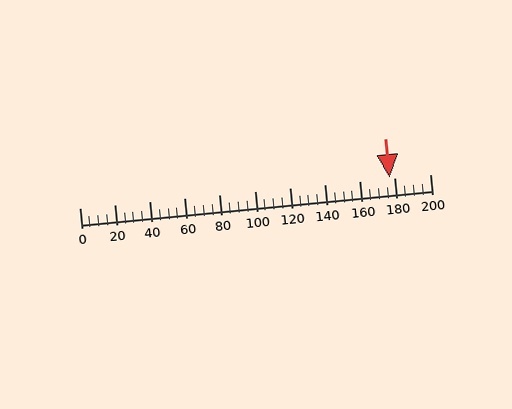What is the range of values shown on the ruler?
The ruler shows values from 0 to 200.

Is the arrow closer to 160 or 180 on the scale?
The arrow is closer to 180.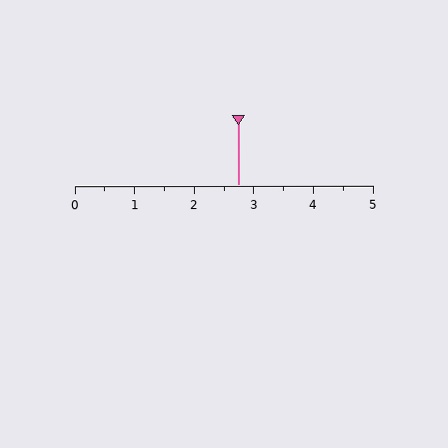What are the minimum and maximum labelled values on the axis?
The axis runs from 0 to 5.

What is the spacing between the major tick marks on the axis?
The major ticks are spaced 1 apart.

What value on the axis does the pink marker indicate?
The marker indicates approximately 2.8.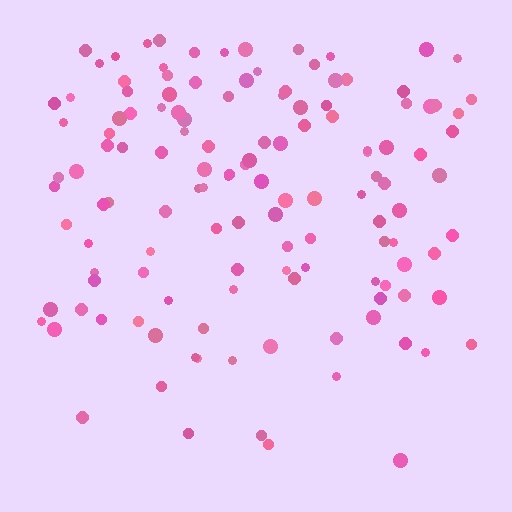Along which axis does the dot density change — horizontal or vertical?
Vertical.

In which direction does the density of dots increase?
From bottom to top, with the top side densest.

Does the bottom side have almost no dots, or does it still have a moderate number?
Still a moderate number, just noticeably fewer than the top.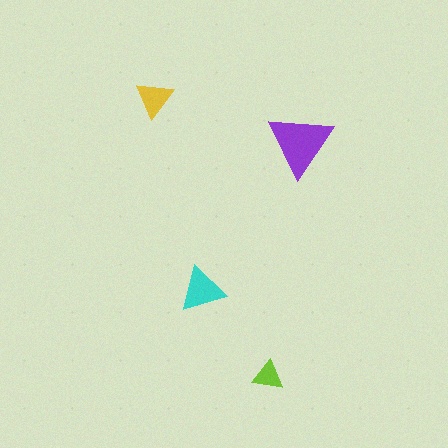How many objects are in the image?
There are 4 objects in the image.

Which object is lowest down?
The lime triangle is bottommost.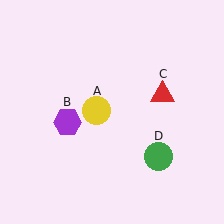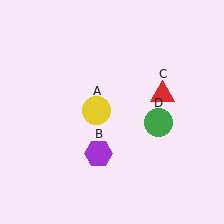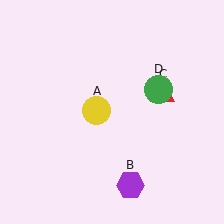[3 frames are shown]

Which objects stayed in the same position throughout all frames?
Yellow circle (object A) and red triangle (object C) remained stationary.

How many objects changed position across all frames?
2 objects changed position: purple hexagon (object B), green circle (object D).